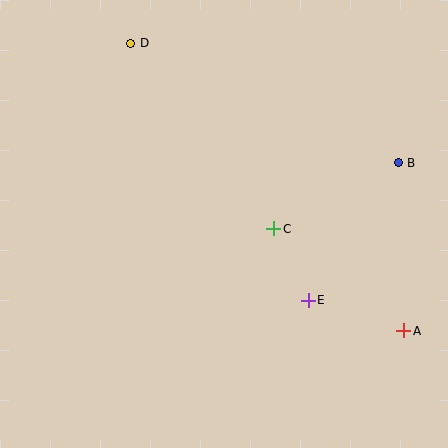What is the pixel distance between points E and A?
The distance between E and A is 100 pixels.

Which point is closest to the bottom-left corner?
Point E is closest to the bottom-left corner.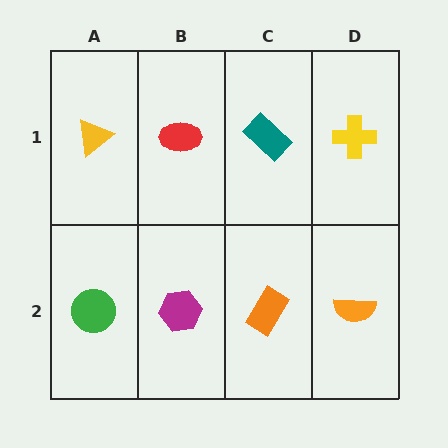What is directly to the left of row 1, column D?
A teal rectangle.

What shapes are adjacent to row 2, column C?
A teal rectangle (row 1, column C), a magenta hexagon (row 2, column B), an orange semicircle (row 2, column D).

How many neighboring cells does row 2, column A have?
2.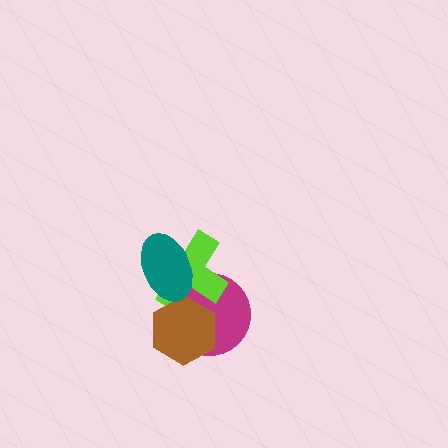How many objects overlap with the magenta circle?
3 objects overlap with the magenta circle.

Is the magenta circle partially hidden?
Yes, it is partially covered by another shape.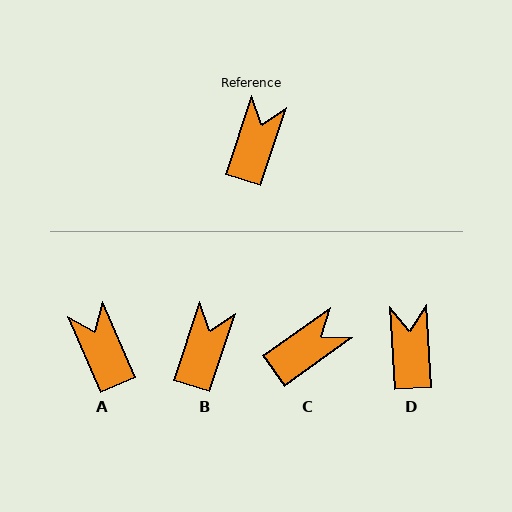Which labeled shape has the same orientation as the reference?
B.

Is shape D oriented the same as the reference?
No, it is off by about 22 degrees.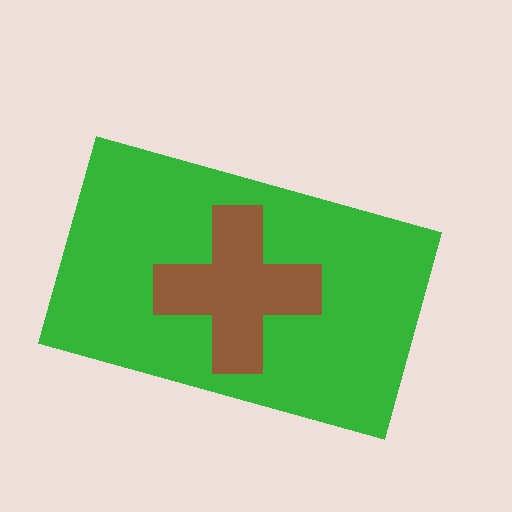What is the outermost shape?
The green rectangle.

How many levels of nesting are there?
2.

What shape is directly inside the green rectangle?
The brown cross.